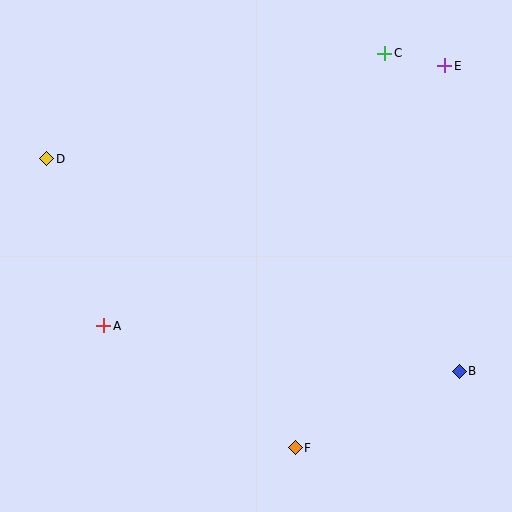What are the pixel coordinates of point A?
Point A is at (104, 326).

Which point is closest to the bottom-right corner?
Point B is closest to the bottom-right corner.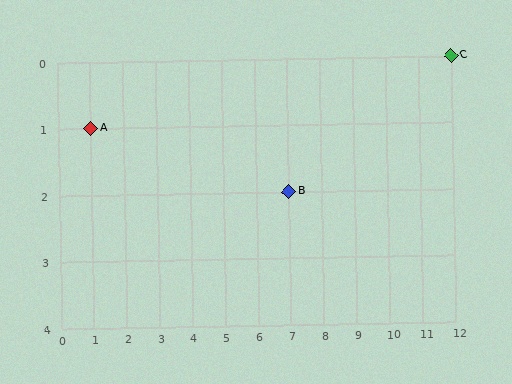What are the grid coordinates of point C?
Point C is at grid coordinates (12, 0).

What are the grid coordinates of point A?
Point A is at grid coordinates (1, 1).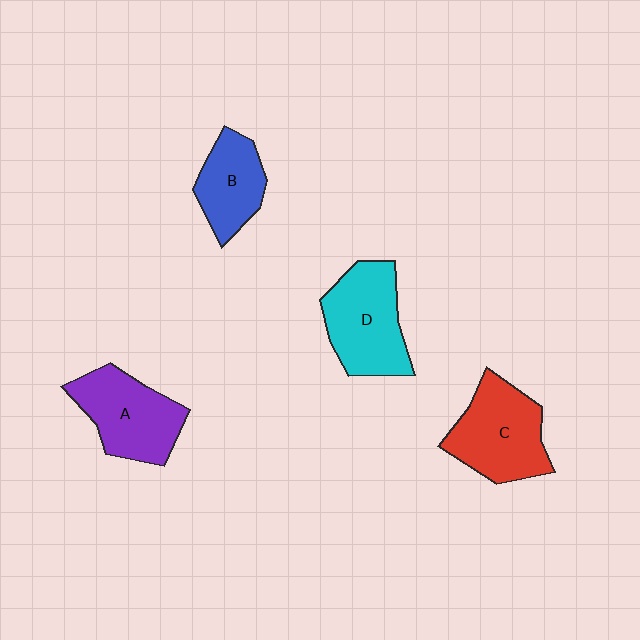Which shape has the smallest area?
Shape B (blue).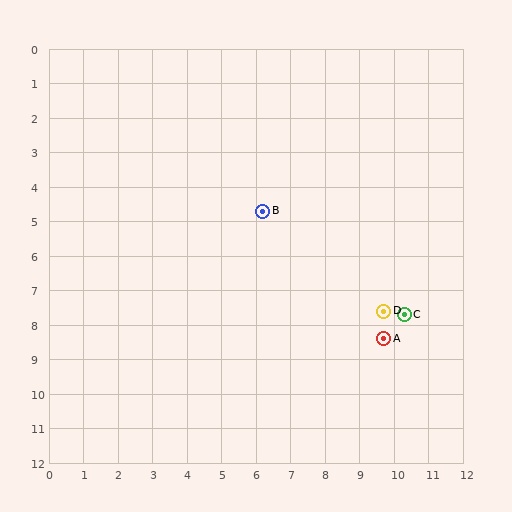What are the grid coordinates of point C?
Point C is at approximately (10.3, 7.7).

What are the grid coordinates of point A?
Point A is at approximately (9.7, 8.4).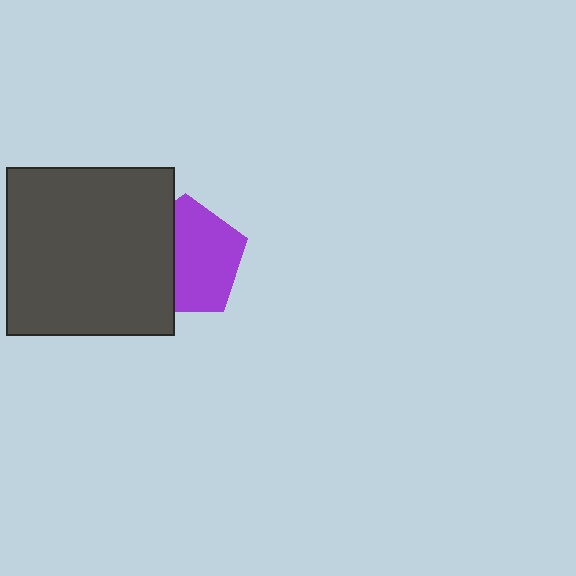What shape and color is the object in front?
The object in front is a dark gray square.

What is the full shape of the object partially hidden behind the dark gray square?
The partially hidden object is a purple pentagon.